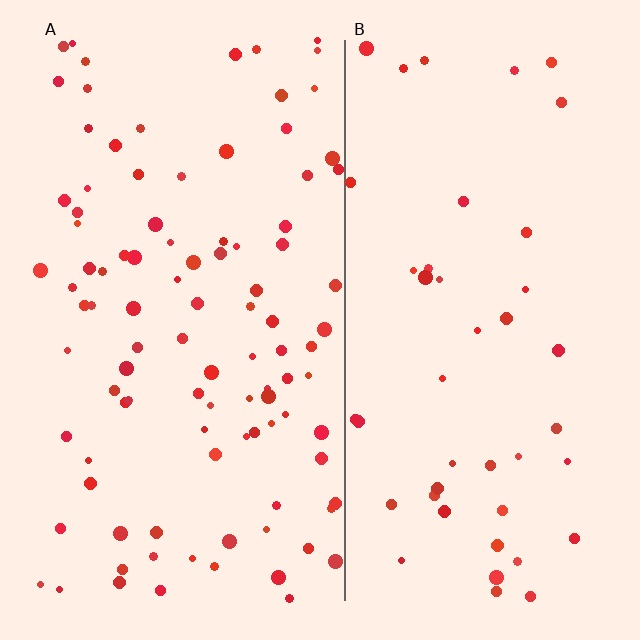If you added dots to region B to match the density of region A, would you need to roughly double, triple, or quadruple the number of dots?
Approximately double.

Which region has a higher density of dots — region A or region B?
A (the left).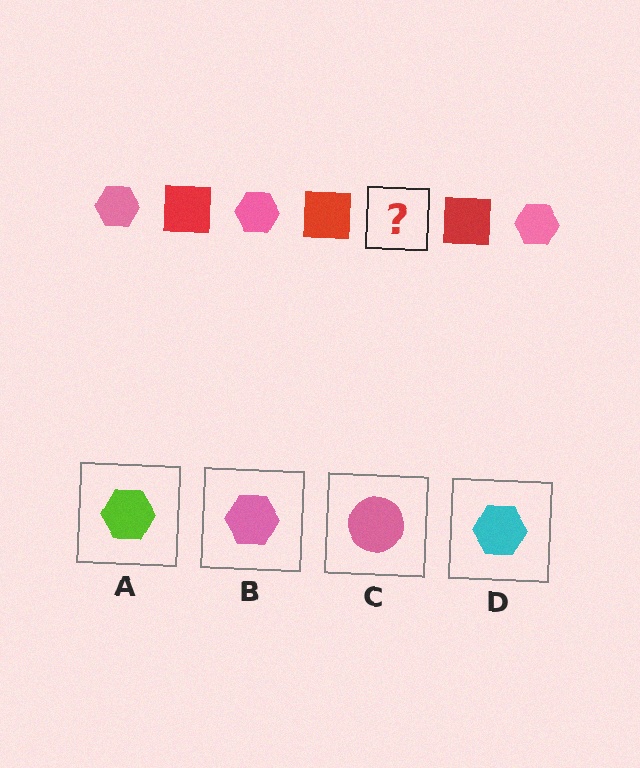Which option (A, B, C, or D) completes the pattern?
B.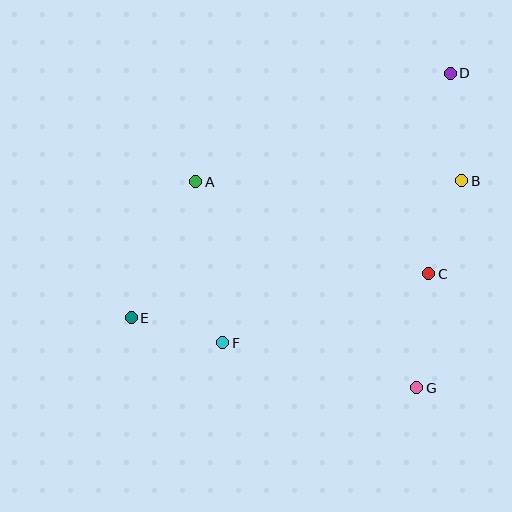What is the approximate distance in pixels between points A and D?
The distance between A and D is approximately 276 pixels.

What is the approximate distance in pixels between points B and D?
The distance between B and D is approximately 108 pixels.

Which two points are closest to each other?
Points E and F are closest to each other.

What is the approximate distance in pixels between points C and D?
The distance between C and D is approximately 201 pixels.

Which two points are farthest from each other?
Points D and E are farthest from each other.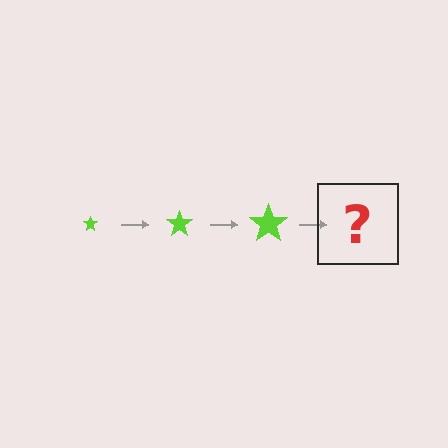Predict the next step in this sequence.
The next step is a lime star, larger than the previous one.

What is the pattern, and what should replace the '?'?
The pattern is that the star gets progressively larger each step. The '?' should be a lime star, larger than the previous one.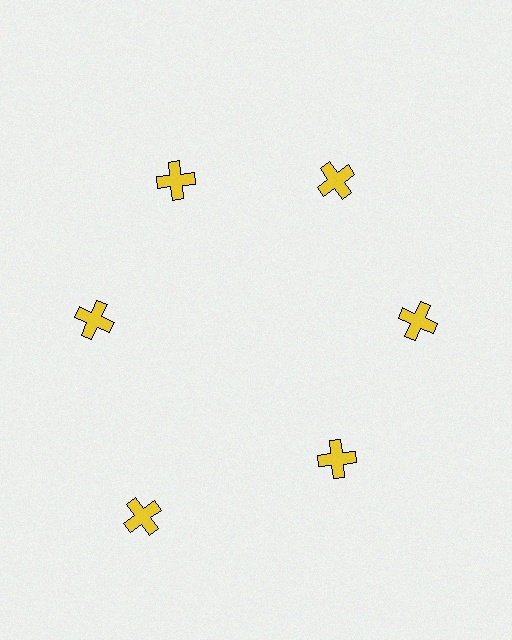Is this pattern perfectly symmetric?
No. The 6 yellow crosses are arranged in a ring, but one element near the 7 o'clock position is pushed outward from the center, breaking the 6-fold rotational symmetry.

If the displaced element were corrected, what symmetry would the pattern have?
It would have 6-fold rotational symmetry — the pattern would map onto itself every 60 degrees.